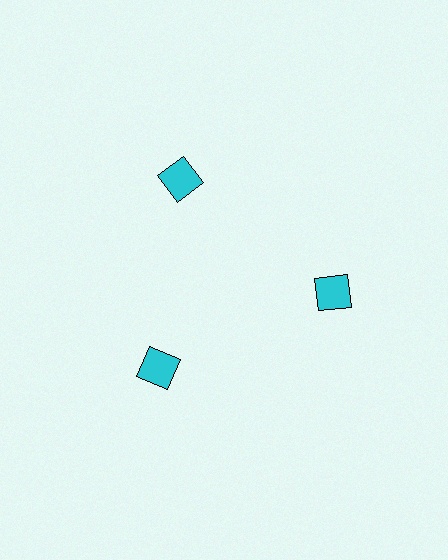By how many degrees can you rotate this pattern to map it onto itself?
The pattern maps onto itself every 120 degrees of rotation.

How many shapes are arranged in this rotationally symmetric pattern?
There are 3 shapes, arranged in 3 groups of 1.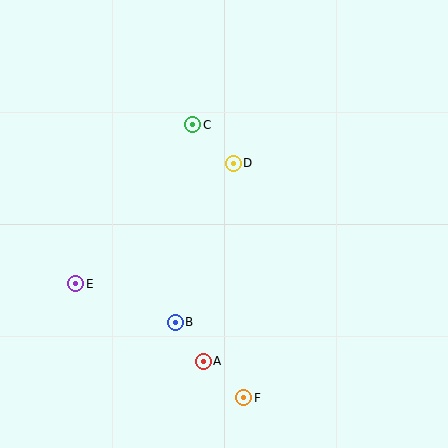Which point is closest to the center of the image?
Point D at (233, 163) is closest to the center.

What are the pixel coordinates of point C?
Point C is at (193, 125).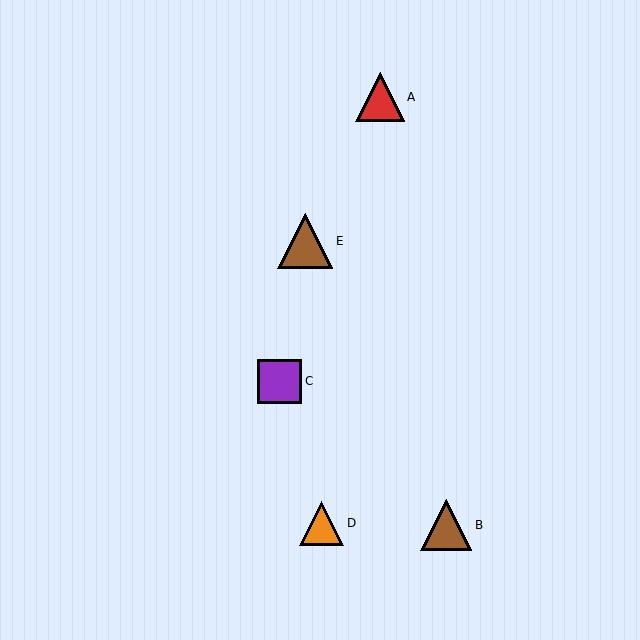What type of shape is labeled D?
Shape D is an orange triangle.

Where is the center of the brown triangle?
The center of the brown triangle is at (446, 525).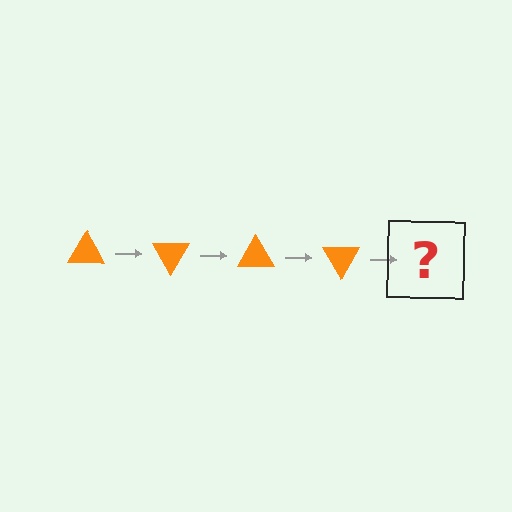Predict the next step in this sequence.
The next step is an orange triangle rotated 240 degrees.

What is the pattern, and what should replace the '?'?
The pattern is that the triangle rotates 60 degrees each step. The '?' should be an orange triangle rotated 240 degrees.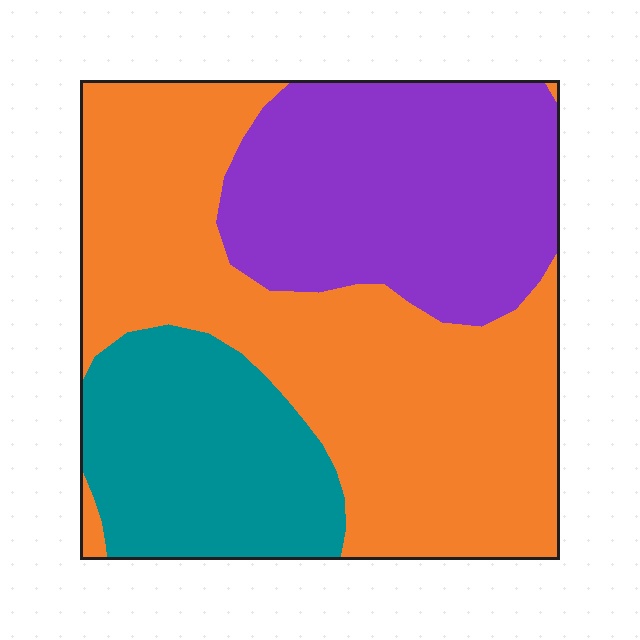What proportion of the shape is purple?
Purple covers 30% of the shape.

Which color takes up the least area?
Teal, at roughly 20%.